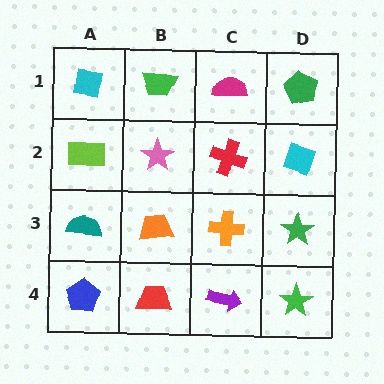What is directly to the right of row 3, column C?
A green star.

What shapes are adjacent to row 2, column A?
A cyan square (row 1, column A), a teal semicircle (row 3, column A), a pink star (row 2, column B).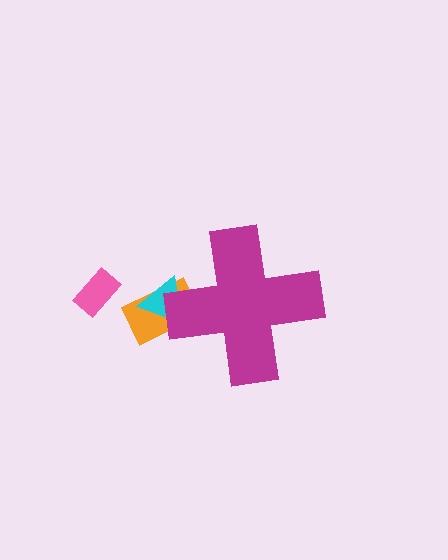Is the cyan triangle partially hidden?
Yes, the cyan triangle is partially hidden behind the magenta cross.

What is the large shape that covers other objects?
A magenta cross.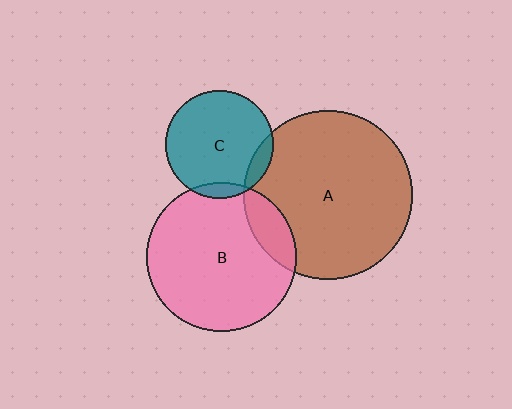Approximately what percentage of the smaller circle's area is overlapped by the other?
Approximately 10%.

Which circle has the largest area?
Circle A (brown).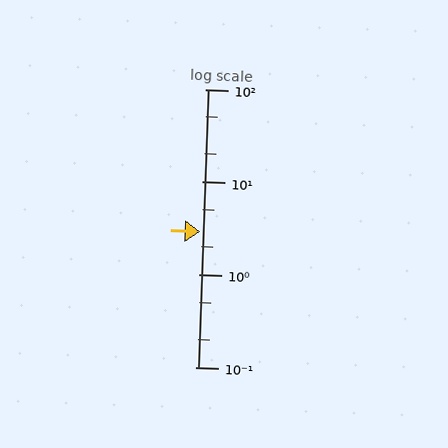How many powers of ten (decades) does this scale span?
The scale spans 3 decades, from 0.1 to 100.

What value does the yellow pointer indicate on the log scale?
The pointer indicates approximately 2.9.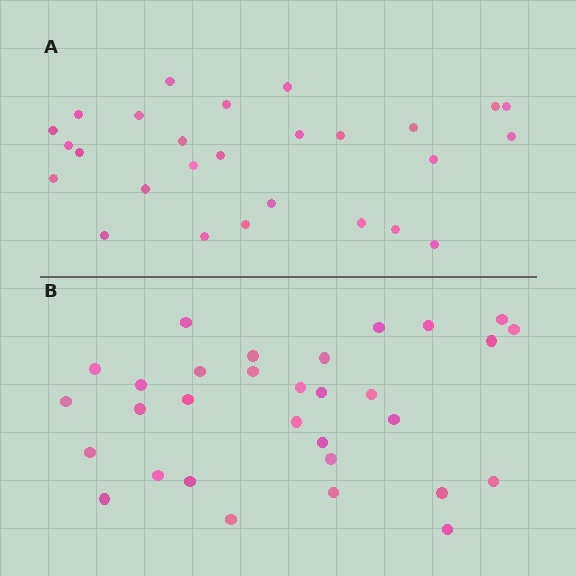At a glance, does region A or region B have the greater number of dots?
Region B (the bottom region) has more dots.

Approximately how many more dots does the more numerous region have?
Region B has about 4 more dots than region A.